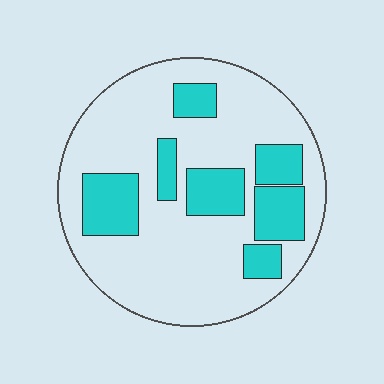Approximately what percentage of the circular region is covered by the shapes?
Approximately 25%.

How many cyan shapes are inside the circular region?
7.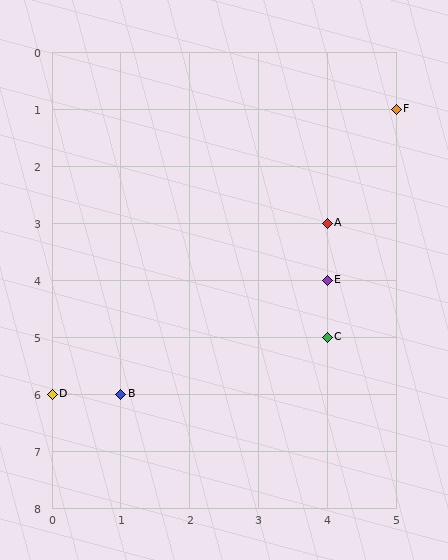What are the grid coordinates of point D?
Point D is at grid coordinates (0, 6).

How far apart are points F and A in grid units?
Points F and A are 1 column and 2 rows apart (about 2.2 grid units diagonally).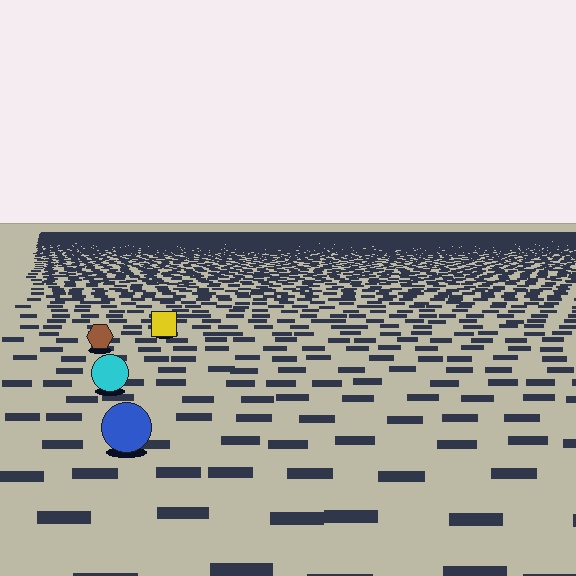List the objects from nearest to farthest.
From nearest to farthest: the blue circle, the cyan circle, the brown hexagon, the yellow square.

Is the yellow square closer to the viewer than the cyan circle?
No. The cyan circle is closer — you can tell from the texture gradient: the ground texture is coarser near it.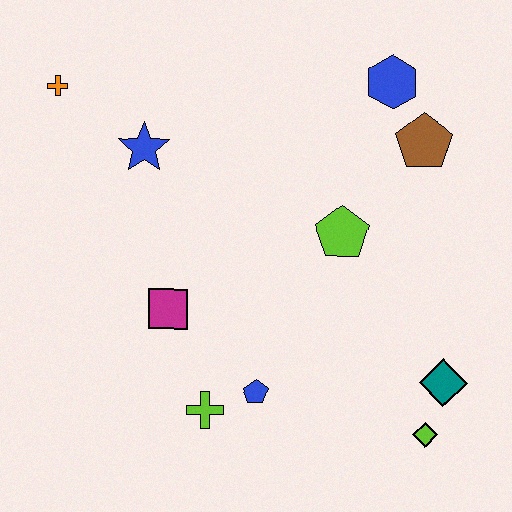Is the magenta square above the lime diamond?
Yes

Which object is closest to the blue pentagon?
The lime cross is closest to the blue pentagon.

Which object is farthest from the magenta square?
The blue hexagon is farthest from the magenta square.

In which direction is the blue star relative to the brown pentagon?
The blue star is to the left of the brown pentagon.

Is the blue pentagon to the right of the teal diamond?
No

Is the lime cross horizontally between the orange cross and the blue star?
No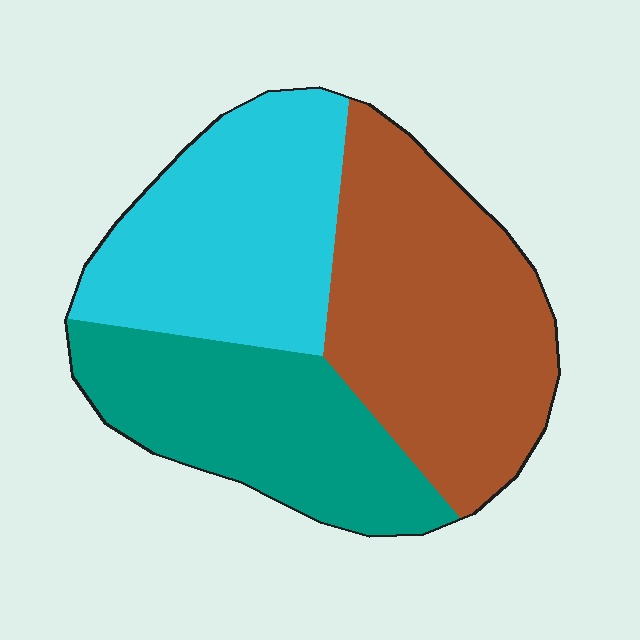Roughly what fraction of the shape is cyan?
Cyan covers 32% of the shape.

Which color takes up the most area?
Brown, at roughly 40%.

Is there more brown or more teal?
Brown.